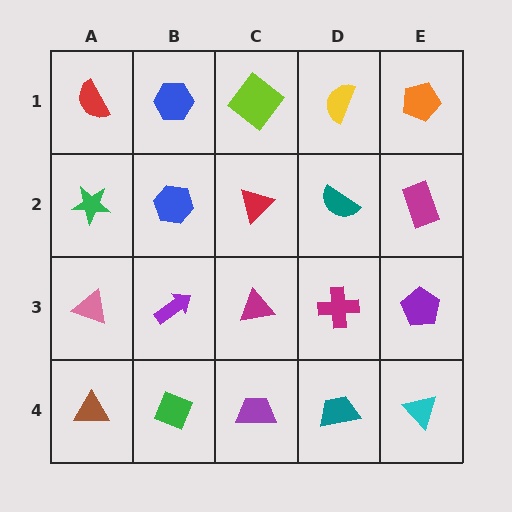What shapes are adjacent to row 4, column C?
A magenta triangle (row 3, column C), a green diamond (row 4, column B), a teal trapezoid (row 4, column D).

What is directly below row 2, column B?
A purple arrow.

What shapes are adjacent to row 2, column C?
A lime diamond (row 1, column C), a magenta triangle (row 3, column C), a blue hexagon (row 2, column B), a teal semicircle (row 2, column D).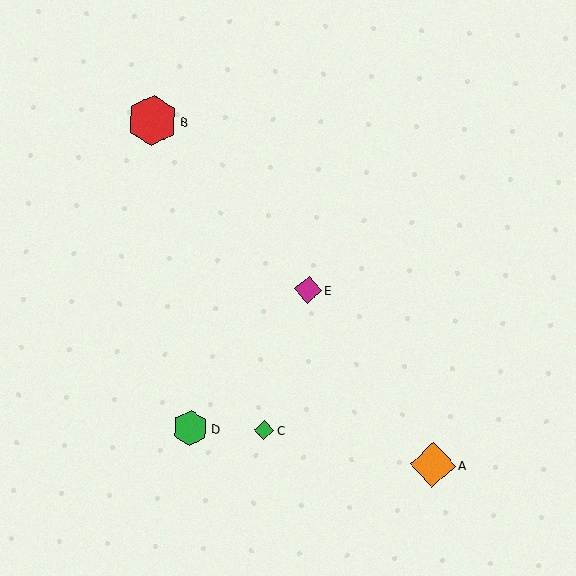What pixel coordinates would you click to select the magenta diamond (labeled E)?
Click at (308, 290) to select the magenta diamond E.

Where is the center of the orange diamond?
The center of the orange diamond is at (433, 465).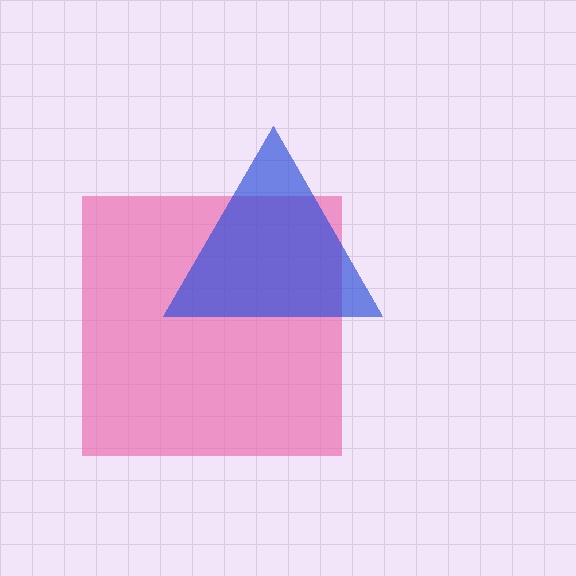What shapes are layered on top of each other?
The layered shapes are: a pink square, a blue triangle.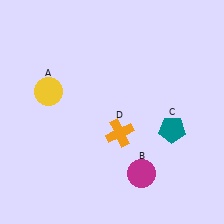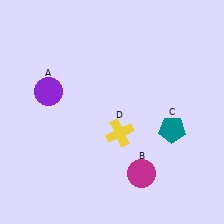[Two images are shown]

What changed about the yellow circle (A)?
In Image 1, A is yellow. In Image 2, it changed to purple.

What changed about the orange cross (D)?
In Image 1, D is orange. In Image 2, it changed to yellow.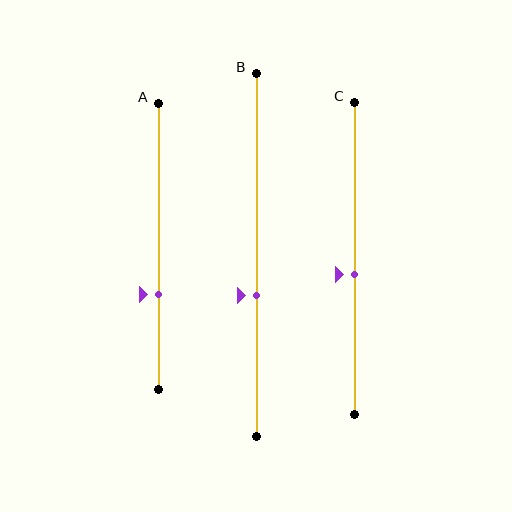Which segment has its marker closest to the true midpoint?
Segment C has its marker closest to the true midpoint.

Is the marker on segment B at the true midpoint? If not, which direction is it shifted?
No, the marker on segment B is shifted downward by about 11% of the segment length.